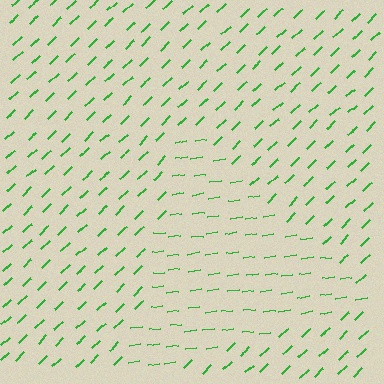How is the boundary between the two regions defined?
The boundary is defined purely by a change in line orientation (approximately 36 degrees difference). All lines are the same color and thickness.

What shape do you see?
I see a triangle.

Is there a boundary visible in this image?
Yes, there is a texture boundary formed by a change in line orientation.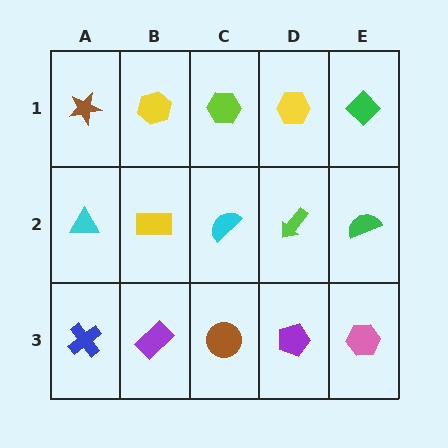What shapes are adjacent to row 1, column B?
A yellow rectangle (row 2, column B), a brown star (row 1, column A), a lime hexagon (row 1, column C).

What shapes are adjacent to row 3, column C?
A cyan semicircle (row 2, column C), a purple rectangle (row 3, column B), a purple pentagon (row 3, column D).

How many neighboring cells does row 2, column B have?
4.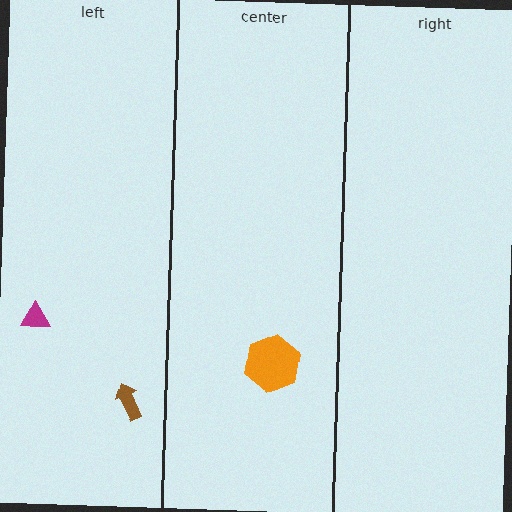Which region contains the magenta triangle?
The left region.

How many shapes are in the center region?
1.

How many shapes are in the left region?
2.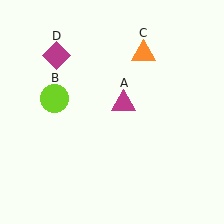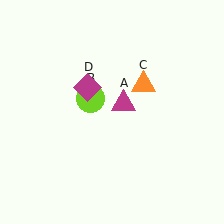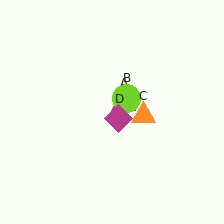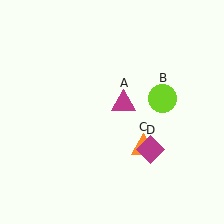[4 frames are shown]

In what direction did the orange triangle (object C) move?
The orange triangle (object C) moved down.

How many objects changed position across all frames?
3 objects changed position: lime circle (object B), orange triangle (object C), magenta diamond (object D).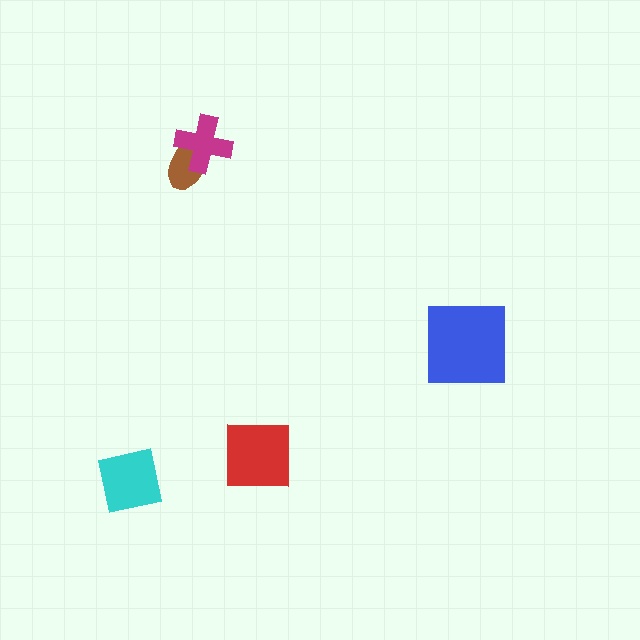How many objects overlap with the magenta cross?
1 object overlaps with the magenta cross.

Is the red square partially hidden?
No, no other shape covers it.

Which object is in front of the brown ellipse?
The magenta cross is in front of the brown ellipse.